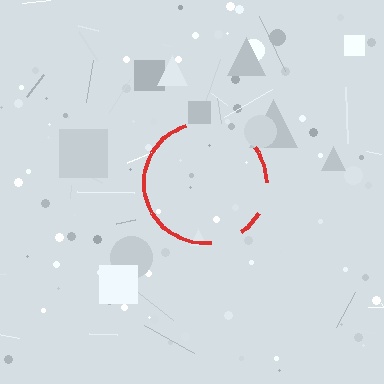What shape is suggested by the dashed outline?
The dashed outline suggests a circle.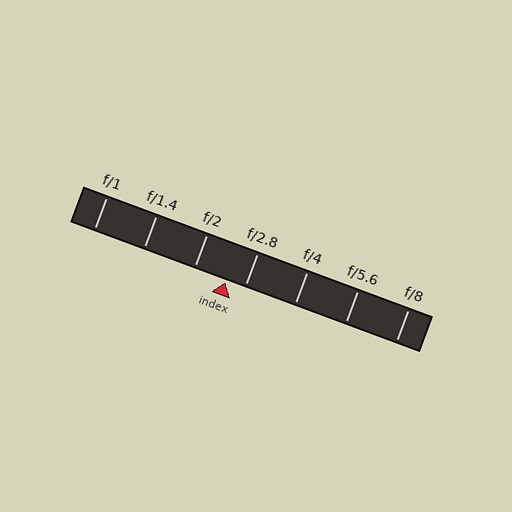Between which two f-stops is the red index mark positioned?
The index mark is between f/2 and f/2.8.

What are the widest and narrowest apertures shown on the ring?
The widest aperture shown is f/1 and the narrowest is f/8.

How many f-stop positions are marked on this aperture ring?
There are 7 f-stop positions marked.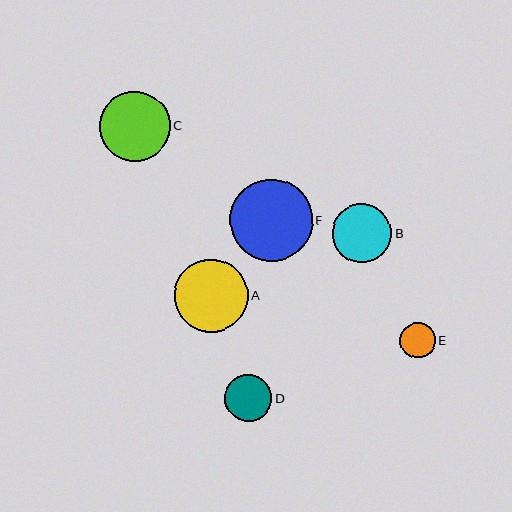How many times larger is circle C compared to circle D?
Circle C is approximately 1.5 times the size of circle D.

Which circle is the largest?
Circle F is the largest with a size of approximately 82 pixels.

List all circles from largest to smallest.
From largest to smallest: F, A, C, B, D, E.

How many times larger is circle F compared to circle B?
Circle F is approximately 1.4 times the size of circle B.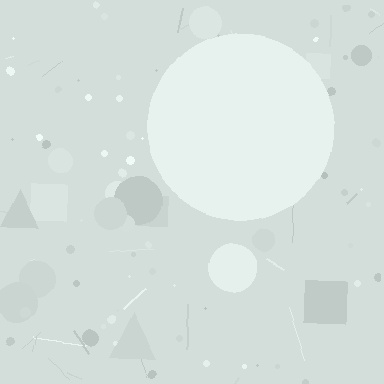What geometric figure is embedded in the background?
A circle is embedded in the background.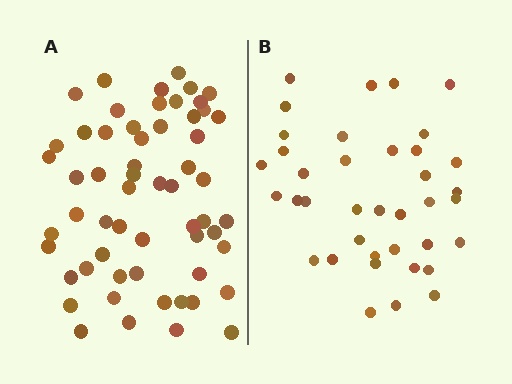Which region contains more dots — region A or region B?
Region A (the left region) has more dots.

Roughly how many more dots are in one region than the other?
Region A has approximately 20 more dots than region B.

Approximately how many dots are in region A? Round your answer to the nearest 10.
About 60 dots. (The exact count is 58, which rounds to 60.)